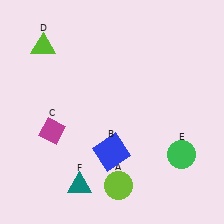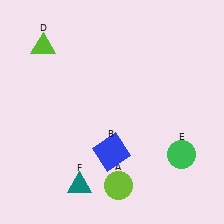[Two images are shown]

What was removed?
The magenta diamond (C) was removed in Image 2.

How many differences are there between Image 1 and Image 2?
There is 1 difference between the two images.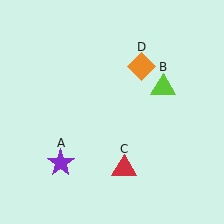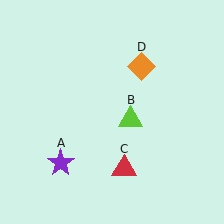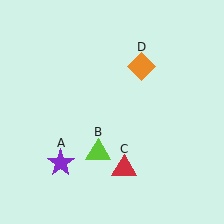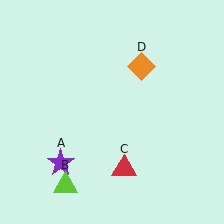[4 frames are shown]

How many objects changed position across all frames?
1 object changed position: lime triangle (object B).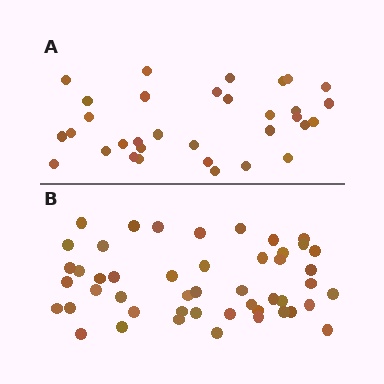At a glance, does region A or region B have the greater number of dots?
Region B (the bottom region) has more dots.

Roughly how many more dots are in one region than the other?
Region B has approximately 15 more dots than region A.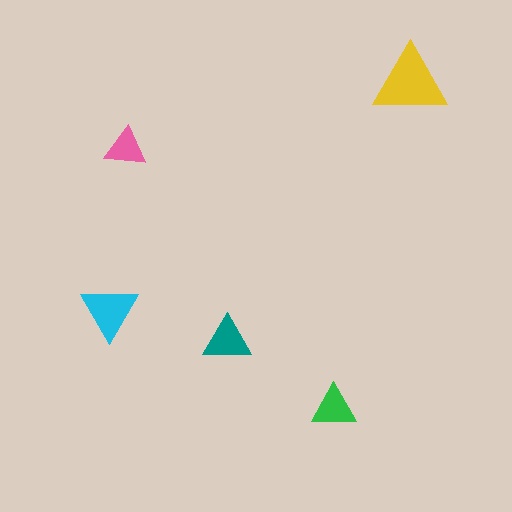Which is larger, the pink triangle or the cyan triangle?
The cyan one.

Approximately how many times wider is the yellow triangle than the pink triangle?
About 2 times wider.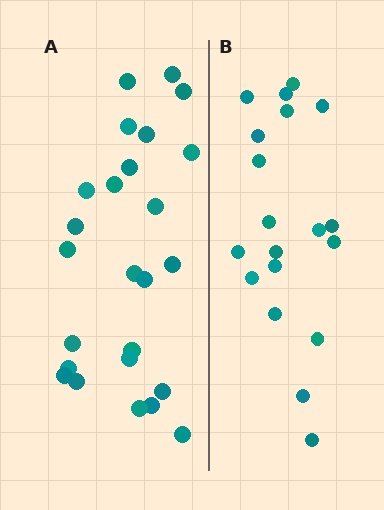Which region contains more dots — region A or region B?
Region A (the left region) has more dots.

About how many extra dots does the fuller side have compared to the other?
Region A has about 6 more dots than region B.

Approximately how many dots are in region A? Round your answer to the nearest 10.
About 20 dots. (The exact count is 25, which rounds to 20.)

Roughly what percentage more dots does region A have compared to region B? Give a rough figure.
About 30% more.